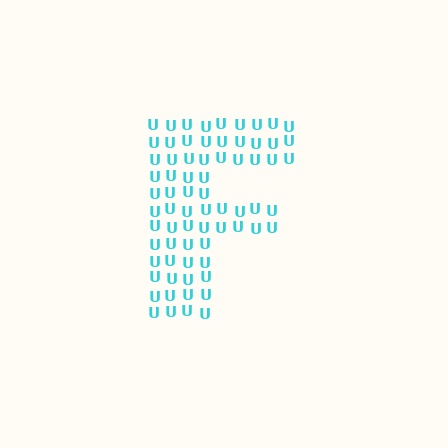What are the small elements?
The small elements are letter U's.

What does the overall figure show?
The overall figure shows the letter F.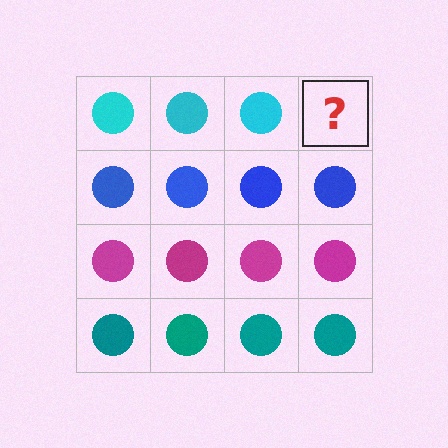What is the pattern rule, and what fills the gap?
The rule is that each row has a consistent color. The gap should be filled with a cyan circle.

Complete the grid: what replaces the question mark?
The question mark should be replaced with a cyan circle.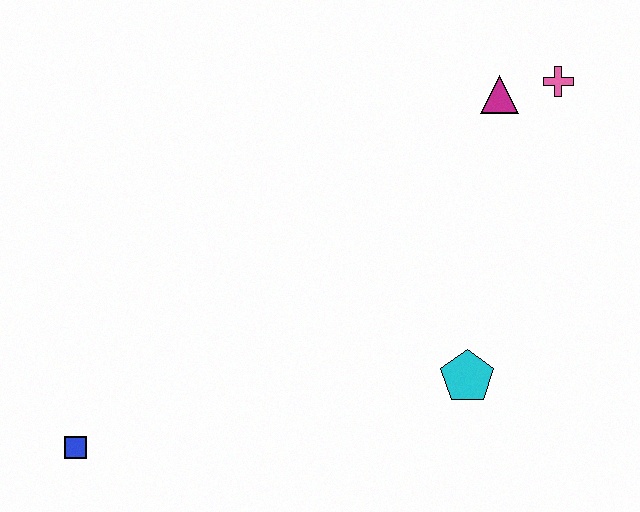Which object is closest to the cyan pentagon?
The magenta triangle is closest to the cyan pentagon.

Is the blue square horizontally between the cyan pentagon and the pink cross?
No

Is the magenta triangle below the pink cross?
Yes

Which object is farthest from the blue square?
The pink cross is farthest from the blue square.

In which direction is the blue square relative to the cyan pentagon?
The blue square is to the left of the cyan pentagon.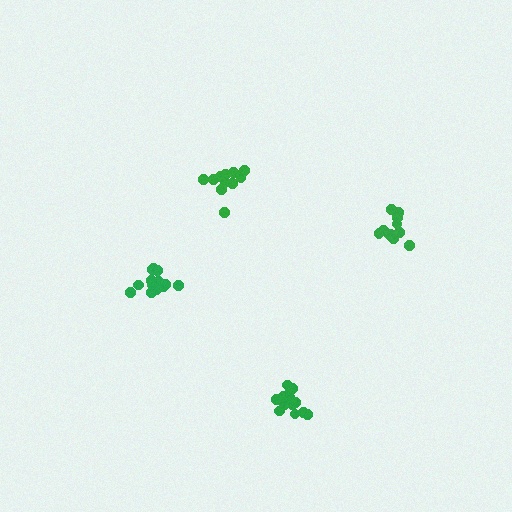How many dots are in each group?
Group 1: 11 dots, Group 2: 13 dots, Group 3: 11 dots, Group 4: 13 dots (48 total).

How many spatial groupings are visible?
There are 4 spatial groupings.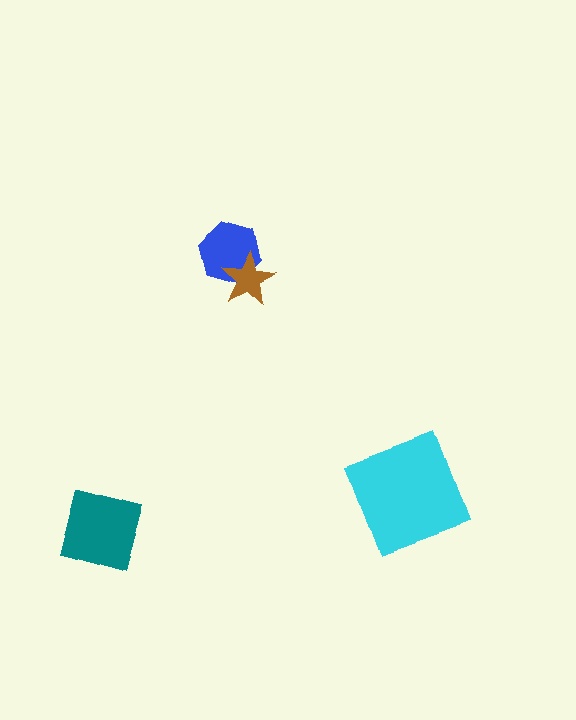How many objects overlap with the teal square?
0 objects overlap with the teal square.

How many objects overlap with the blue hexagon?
1 object overlaps with the blue hexagon.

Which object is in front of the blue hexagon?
The brown star is in front of the blue hexagon.